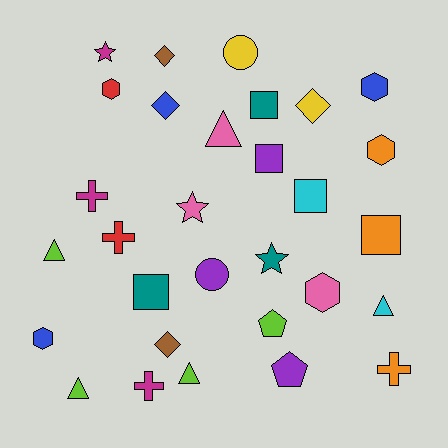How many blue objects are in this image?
There are 3 blue objects.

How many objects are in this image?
There are 30 objects.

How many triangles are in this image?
There are 5 triangles.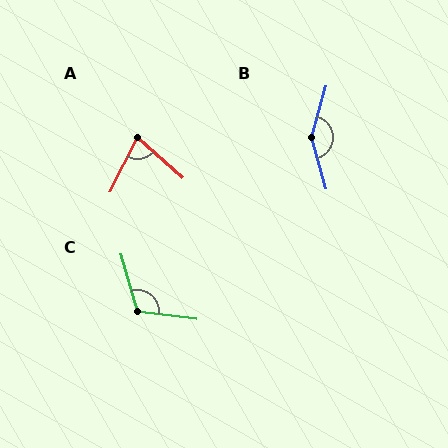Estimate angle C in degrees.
Approximately 113 degrees.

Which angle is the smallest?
A, at approximately 75 degrees.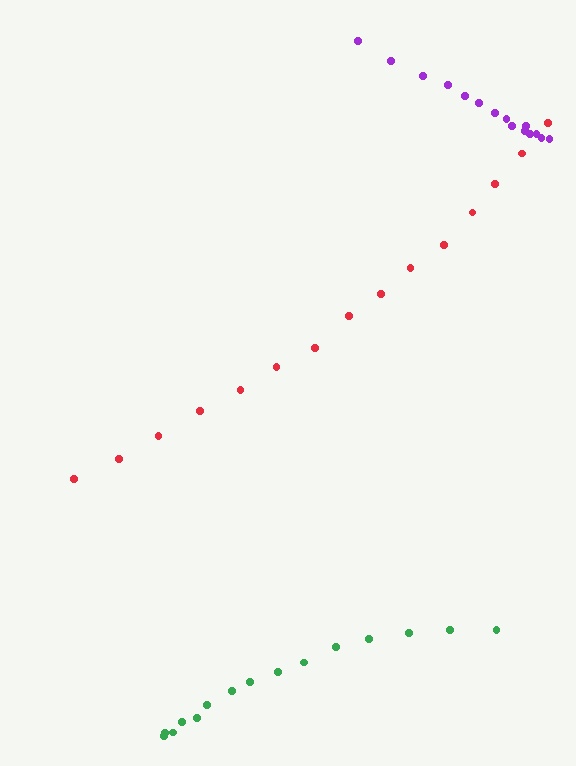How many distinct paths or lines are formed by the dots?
There are 3 distinct paths.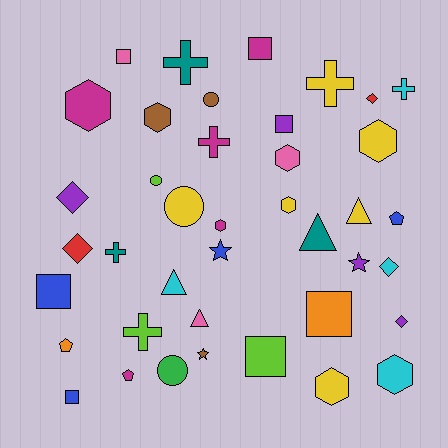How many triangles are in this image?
There are 4 triangles.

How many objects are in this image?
There are 40 objects.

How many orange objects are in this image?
There are 2 orange objects.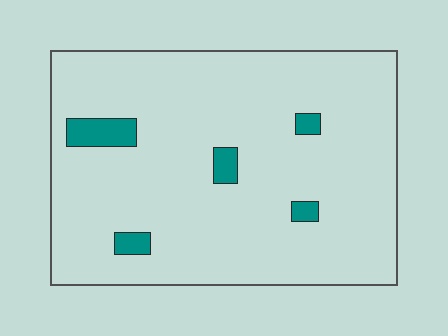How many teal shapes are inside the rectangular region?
5.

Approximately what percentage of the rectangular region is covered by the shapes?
Approximately 5%.